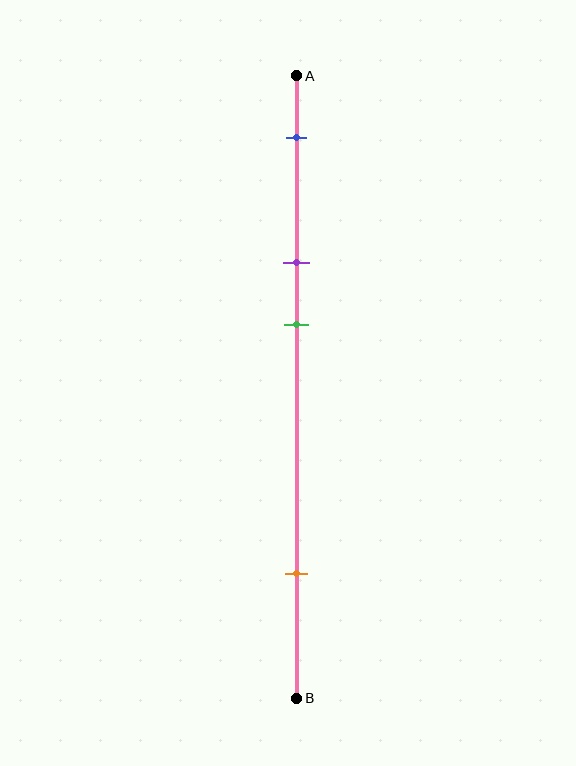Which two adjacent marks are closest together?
The purple and green marks are the closest adjacent pair.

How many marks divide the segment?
There are 4 marks dividing the segment.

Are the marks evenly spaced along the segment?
No, the marks are not evenly spaced.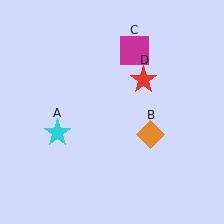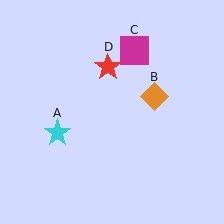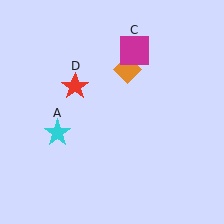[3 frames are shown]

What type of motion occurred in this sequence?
The orange diamond (object B), red star (object D) rotated counterclockwise around the center of the scene.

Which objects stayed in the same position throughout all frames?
Cyan star (object A) and magenta square (object C) remained stationary.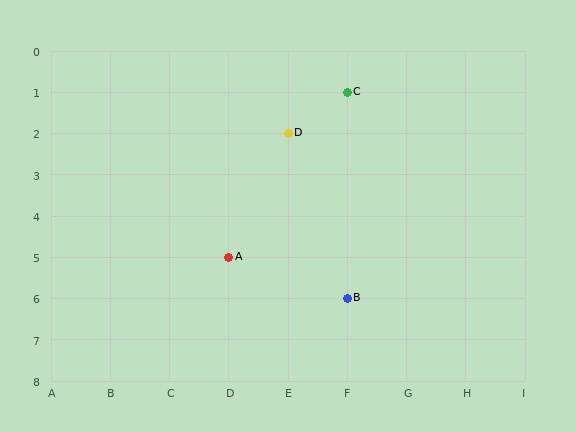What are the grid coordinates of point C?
Point C is at grid coordinates (F, 1).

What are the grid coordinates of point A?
Point A is at grid coordinates (D, 5).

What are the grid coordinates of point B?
Point B is at grid coordinates (F, 6).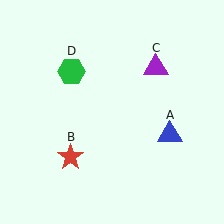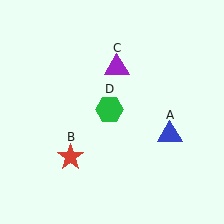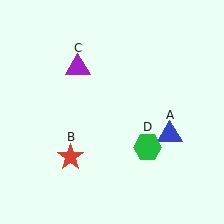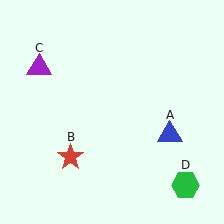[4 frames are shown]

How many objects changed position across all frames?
2 objects changed position: purple triangle (object C), green hexagon (object D).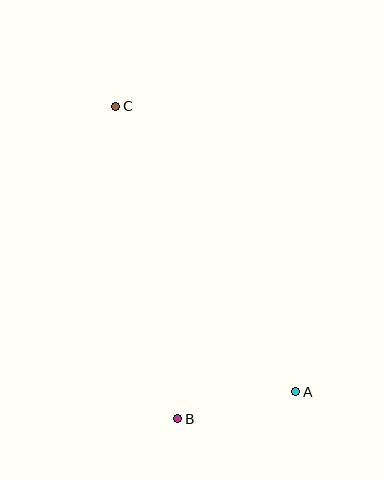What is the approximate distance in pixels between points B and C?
The distance between B and C is approximately 319 pixels.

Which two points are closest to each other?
Points A and B are closest to each other.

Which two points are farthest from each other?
Points A and C are farthest from each other.